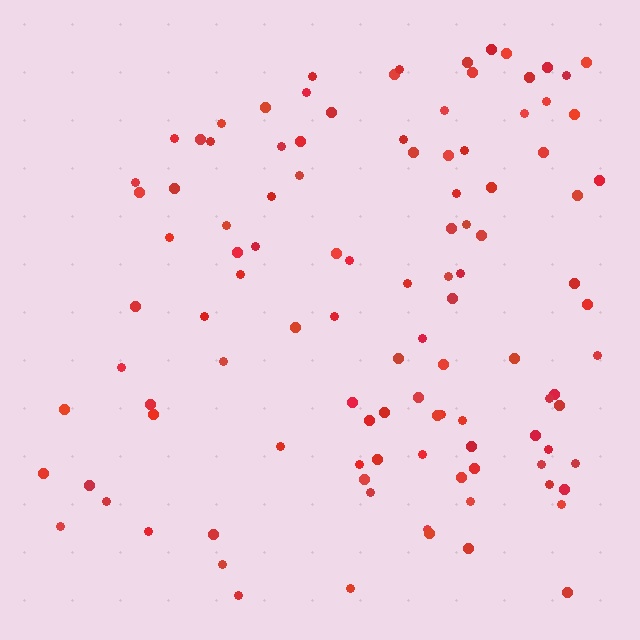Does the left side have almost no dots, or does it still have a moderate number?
Still a moderate number, just noticeably fewer than the right.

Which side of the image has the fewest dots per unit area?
The left.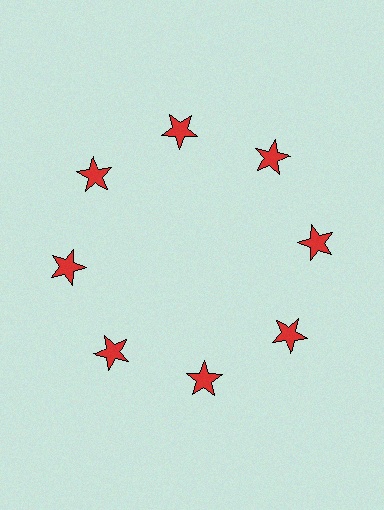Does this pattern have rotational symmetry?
Yes, this pattern has 8-fold rotational symmetry. It looks the same after rotating 45 degrees around the center.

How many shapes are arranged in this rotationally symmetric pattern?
There are 8 shapes, arranged in 8 groups of 1.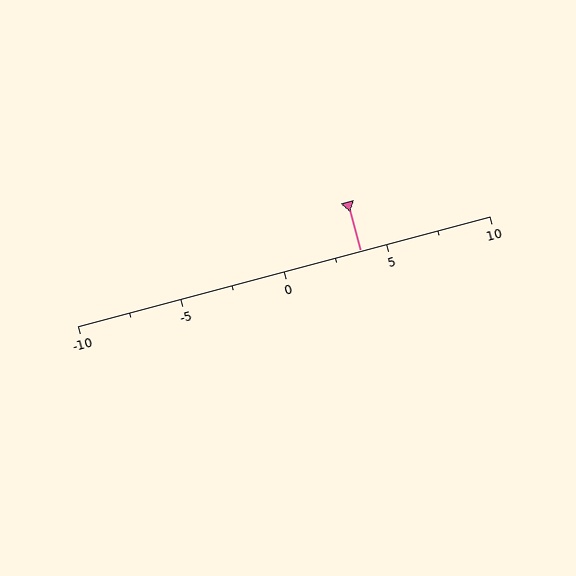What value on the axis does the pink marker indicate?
The marker indicates approximately 3.8.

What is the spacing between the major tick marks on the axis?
The major ticks are spaced 5 apart.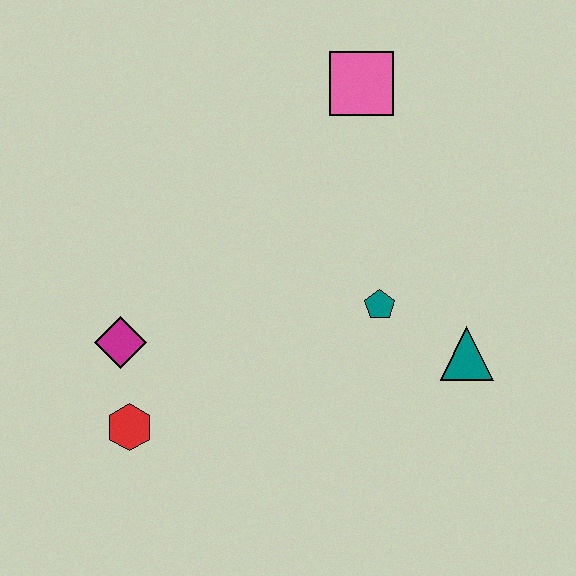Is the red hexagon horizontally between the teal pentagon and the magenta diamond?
Yes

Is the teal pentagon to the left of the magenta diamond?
No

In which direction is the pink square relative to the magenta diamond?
The pink square is above the magenta diamond.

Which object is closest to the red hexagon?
The magenta diamond is closest to the red hexagon.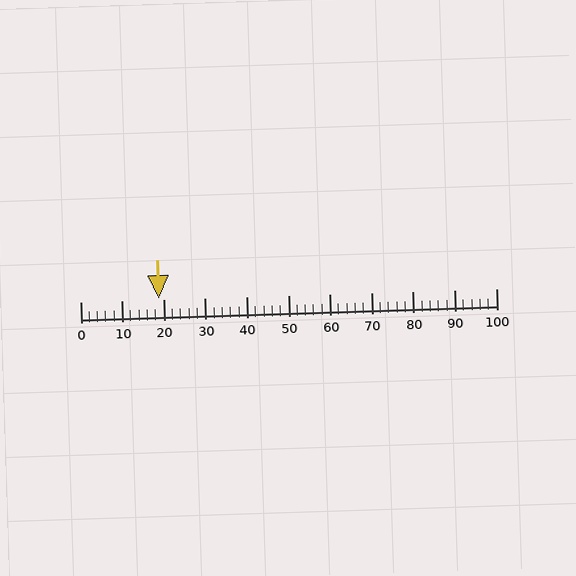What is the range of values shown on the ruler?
The ruler shows values from 0 to 100.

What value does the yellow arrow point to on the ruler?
The yellow arrow points to approximately 19.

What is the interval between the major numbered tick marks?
The major tick marks are spaced 10 units apart.